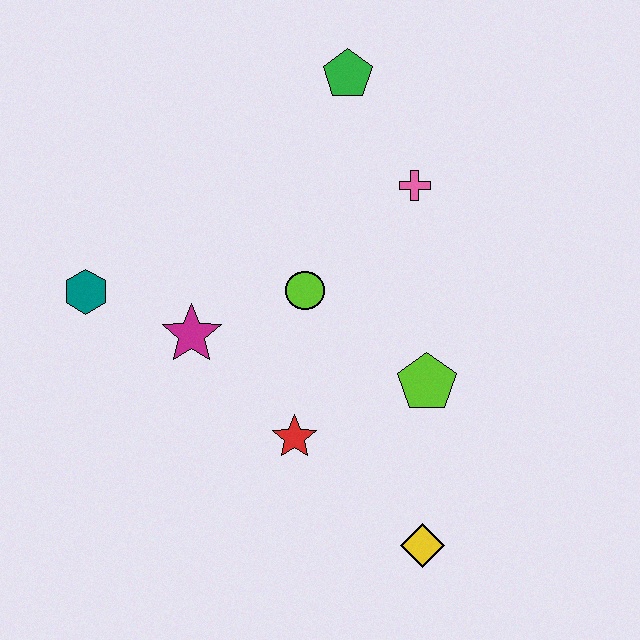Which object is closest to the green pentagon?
The pink cross is closest to the green pentagon.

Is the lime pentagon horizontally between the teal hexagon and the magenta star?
No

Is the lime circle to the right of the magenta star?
Yes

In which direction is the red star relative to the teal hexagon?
The red star is to the right of the teal hexagon.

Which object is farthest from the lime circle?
The yellow diamond is farthest from the lime circle.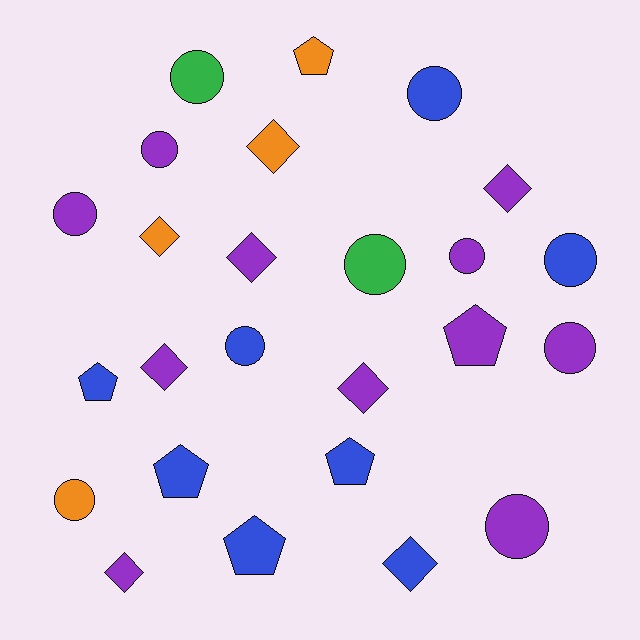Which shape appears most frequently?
Circle, with 11 objects.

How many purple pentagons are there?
There is 1 purple pentagon.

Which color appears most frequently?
Purple, with 11 objects.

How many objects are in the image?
There are 25 objects.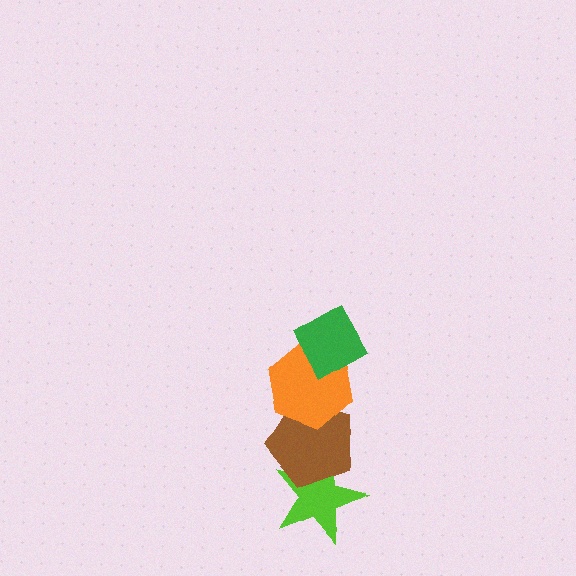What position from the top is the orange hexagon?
The orange hexagon is 2nd from the top.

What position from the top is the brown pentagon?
The brown pentagon is 3rd from the top.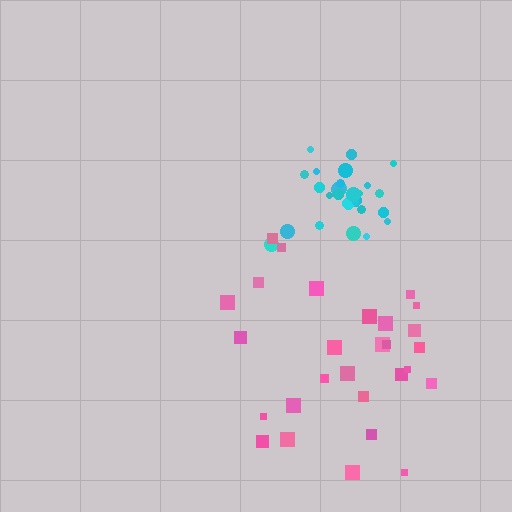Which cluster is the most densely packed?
Cyan.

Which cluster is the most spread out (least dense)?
Pink.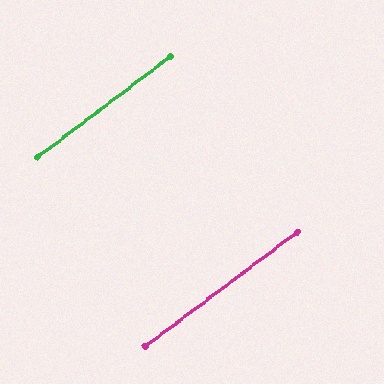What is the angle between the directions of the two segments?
Approximately 0 degrees.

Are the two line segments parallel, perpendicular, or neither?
Parallel — their directions differ by only 0.1°.